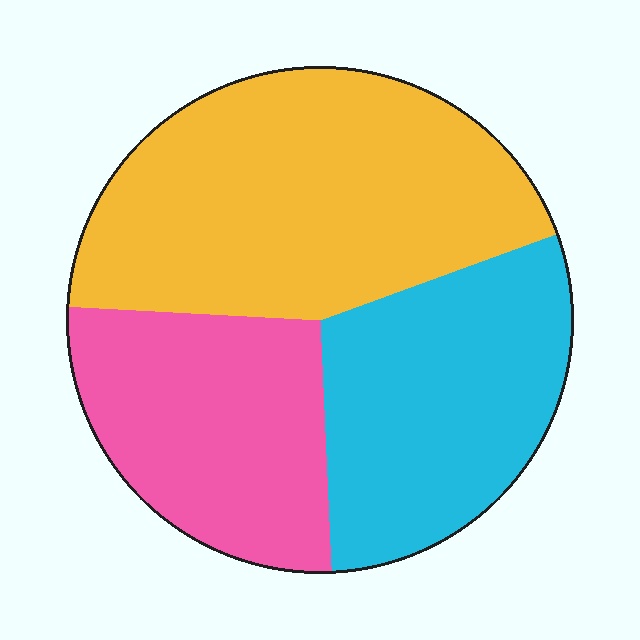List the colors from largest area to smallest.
From largest to smallest: yellow, cyan, pink.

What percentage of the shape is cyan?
Cyan covers around 30% of the shape.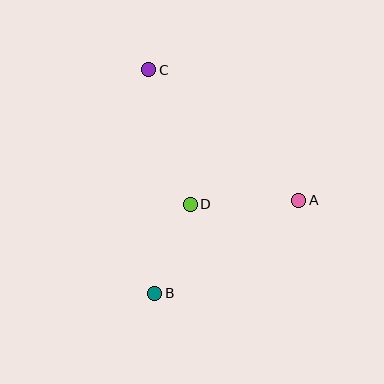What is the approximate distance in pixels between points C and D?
The distance between C and D is approximately 141 pixels.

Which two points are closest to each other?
Points B and D are closest to each other.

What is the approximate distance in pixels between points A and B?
The distance between A and B is approximately 172 pixels.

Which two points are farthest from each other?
Points B and C are farthest from each other.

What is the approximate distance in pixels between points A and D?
The distance between A and D is approximately 109 pixels.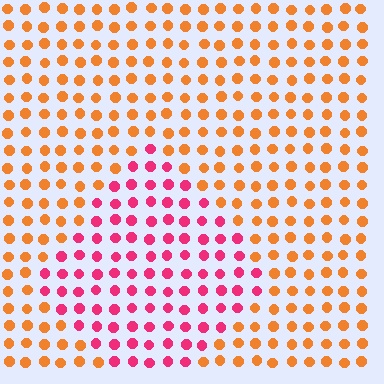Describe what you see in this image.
The image is filled with small orange elements in a uniform arrangement. A diamond-shaped region is visible where the elements are tinted to a slightly different hue, forming a subtle color boundary.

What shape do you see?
I see a diamond.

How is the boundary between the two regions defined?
The boundary is defined purely by a slight shift in hue (about 50 degrees). Spacing, size, and orientation are identical on both sides.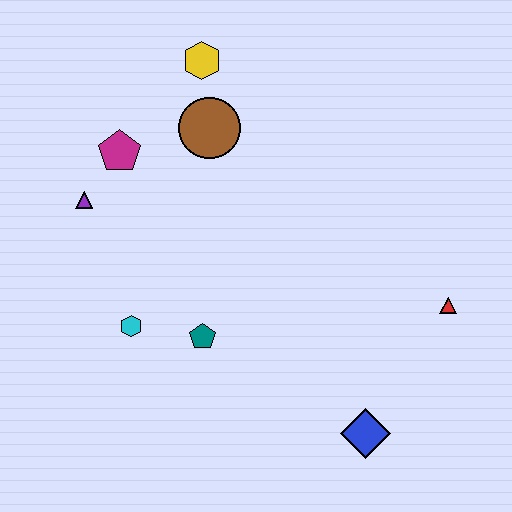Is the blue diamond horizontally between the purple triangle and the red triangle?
Yes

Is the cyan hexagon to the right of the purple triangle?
Yes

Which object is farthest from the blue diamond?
The yellow hexagon is farthest from the blue diamond.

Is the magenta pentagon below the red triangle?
No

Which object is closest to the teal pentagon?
The cyan hexagon is closest to the teal pentagon.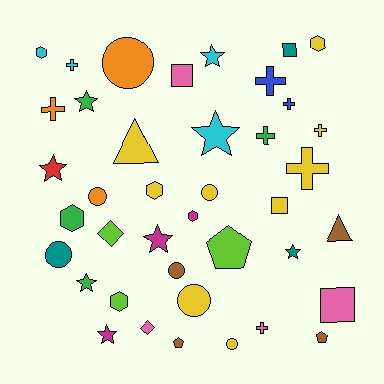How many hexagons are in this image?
There are 6 hexagons.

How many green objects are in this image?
There are 4 green objects.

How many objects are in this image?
There are 40 objects.